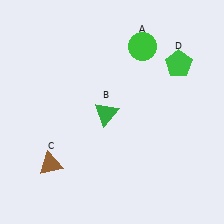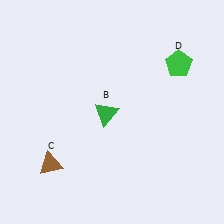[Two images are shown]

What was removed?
The green circle (A) was removed in Image 2.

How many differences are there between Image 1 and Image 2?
There is 1 difference between the two images.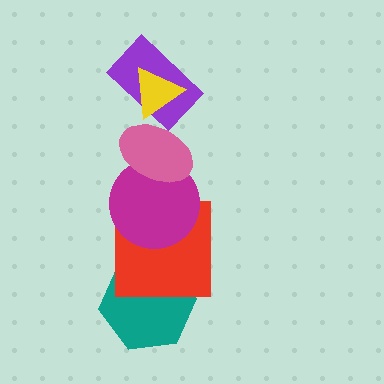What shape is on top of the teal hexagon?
The red square is on top of the teal hexagon.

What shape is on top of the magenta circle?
The pink ellipse is on top of the magenta circle.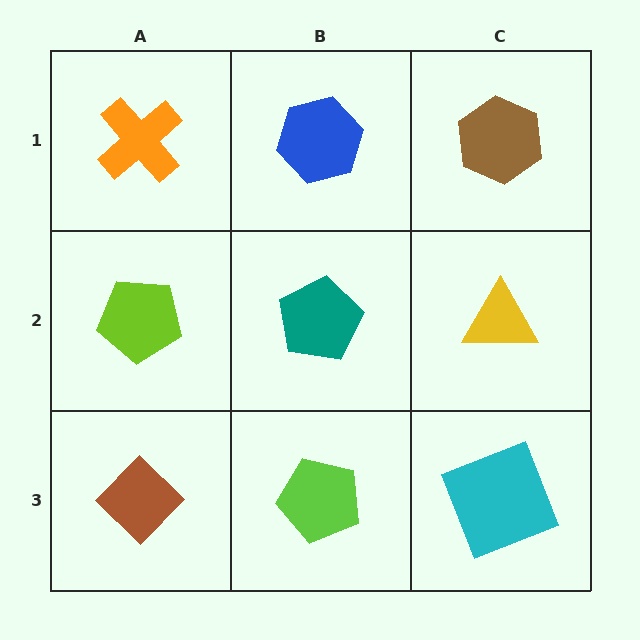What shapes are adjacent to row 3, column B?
A teal pentagon (row 2, column B), a brown diamond (row 3, column A), a cyan square (row 3, column C).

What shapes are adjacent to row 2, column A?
An orange cross (row 1, column A), a brown diamond (row 3, column A), a teal pentagon (row 2, column B).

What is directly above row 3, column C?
A yellow triangle.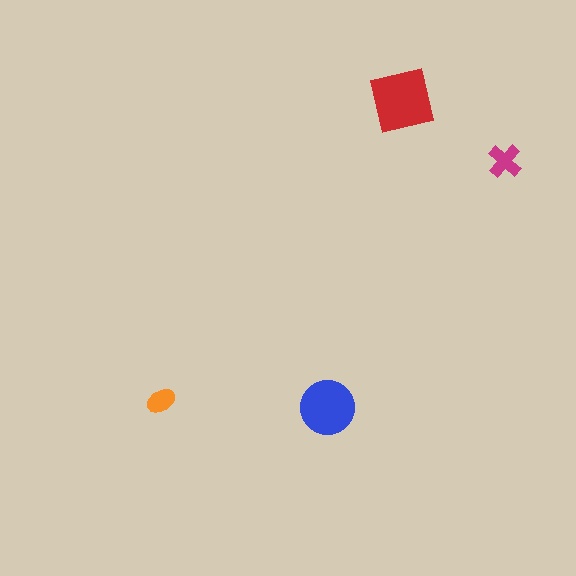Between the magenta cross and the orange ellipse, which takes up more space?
The magenta cross.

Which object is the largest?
The red square.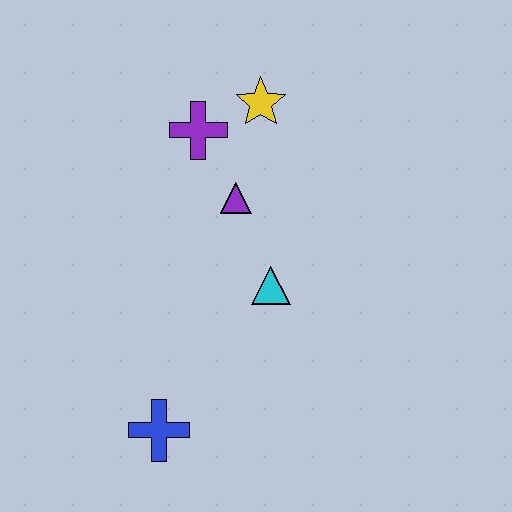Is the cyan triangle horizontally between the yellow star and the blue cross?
No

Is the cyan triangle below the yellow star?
Yes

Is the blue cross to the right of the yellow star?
No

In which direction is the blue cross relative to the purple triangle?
The blue cross is below the purple triangle.